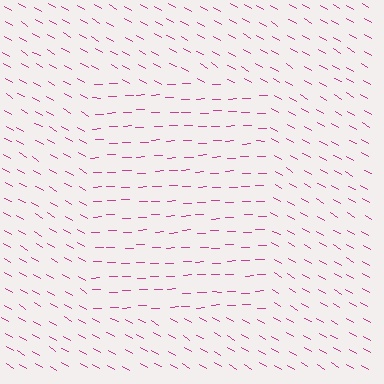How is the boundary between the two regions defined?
The boundary is defined purely by a change in line orientation (approximately 32 degrees difference). All lines are the same color and thickness.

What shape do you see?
I see a rectangle.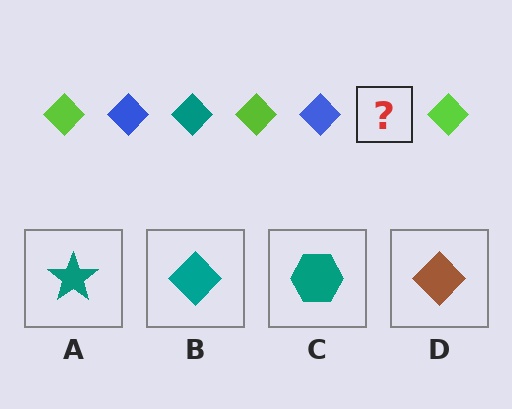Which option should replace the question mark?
Option B.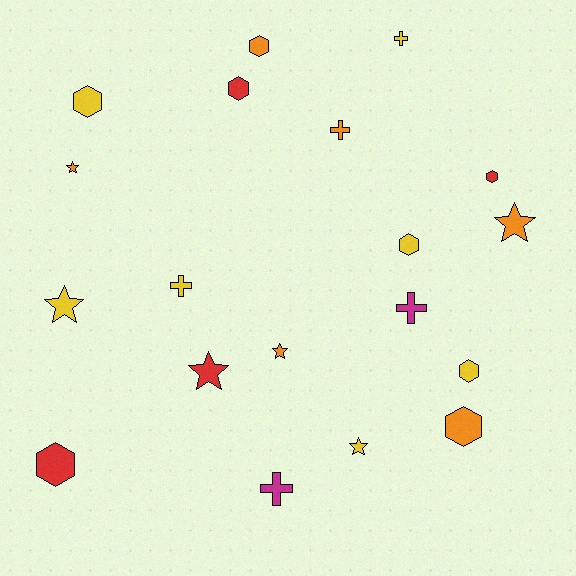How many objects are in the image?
There are 19 objects.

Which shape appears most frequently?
Hexagon, with 8 objects.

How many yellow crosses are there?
There are 2 yellow crosses.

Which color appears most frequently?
Yellow, with 7 objects.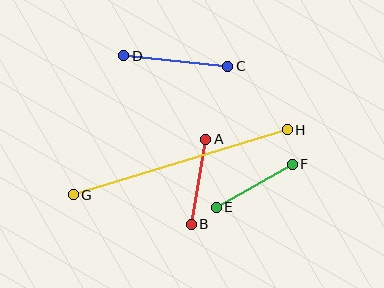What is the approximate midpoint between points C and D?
The midpoint is at approximately (176, 61) pixels.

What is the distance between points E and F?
The distance is approximately 87 pixels.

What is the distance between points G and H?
The distance is approximately 224 pixels.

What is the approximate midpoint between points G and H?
The midpoint is at approximately (180, 162) pixels.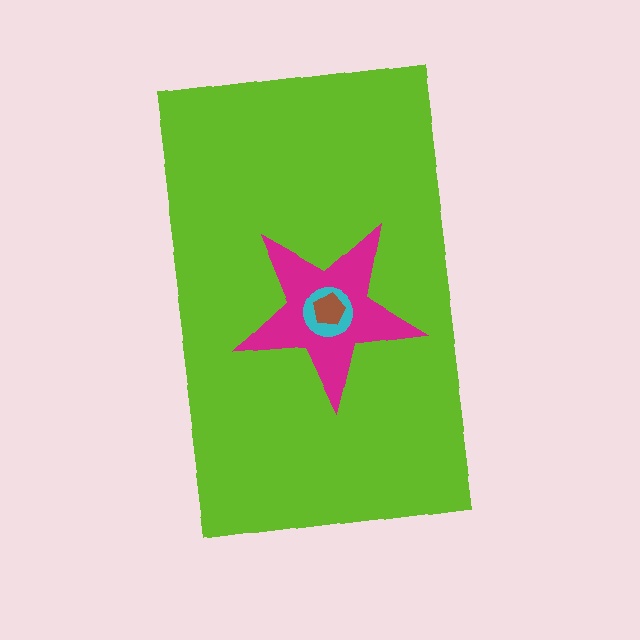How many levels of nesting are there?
4.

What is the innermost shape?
The brown pentagon.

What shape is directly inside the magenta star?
The cyan circle.